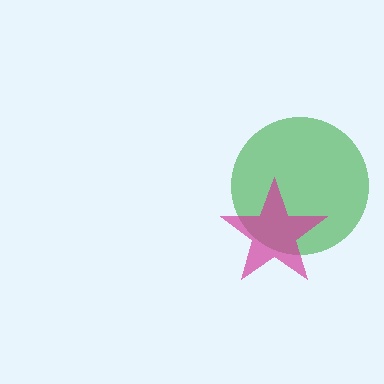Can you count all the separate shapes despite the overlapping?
Yes, there are 2 separate shapes.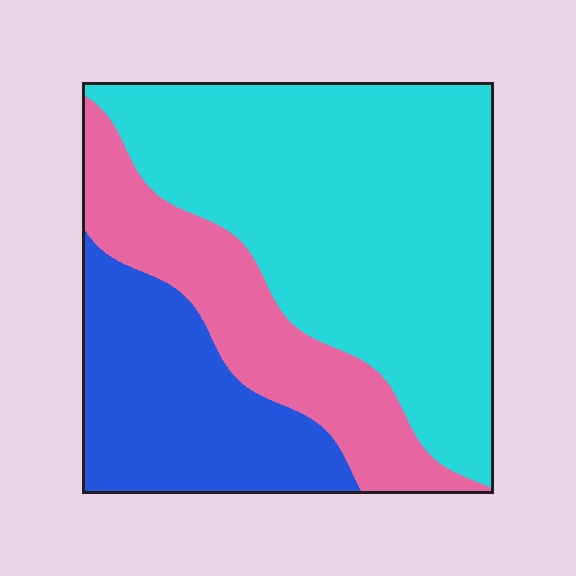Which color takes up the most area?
Cyan, at roughly 55%.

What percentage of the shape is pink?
Pink covers around 20% of the shape.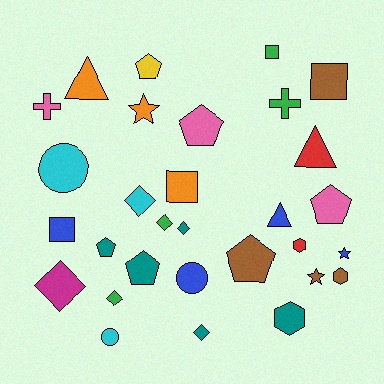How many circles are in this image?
There are 3 circles.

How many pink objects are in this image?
There are 3 pink objects.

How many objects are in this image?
There are 30 objects.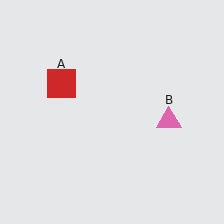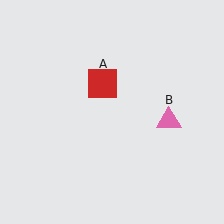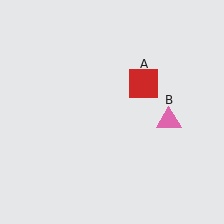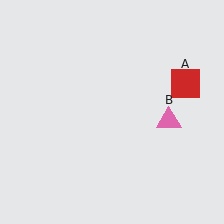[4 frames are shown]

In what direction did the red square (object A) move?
The red square (object A) moved right.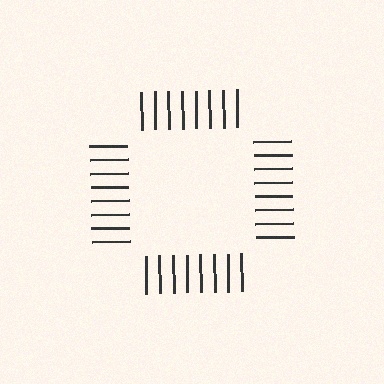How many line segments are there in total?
32 — 8 along each of the 4 edges.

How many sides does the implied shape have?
4 sides — the line-ends trace a square.